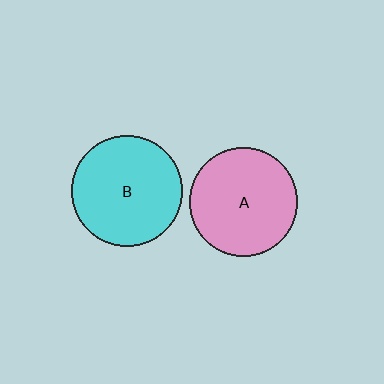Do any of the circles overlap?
No, none of the circles overlap.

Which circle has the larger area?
Circle B (cyan).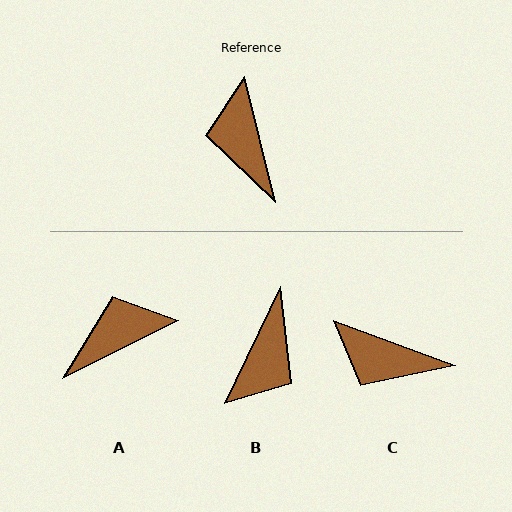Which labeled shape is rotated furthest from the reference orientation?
B, about 140 degrees away.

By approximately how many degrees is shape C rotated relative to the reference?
Approximately 56 degrees counter-clockwise.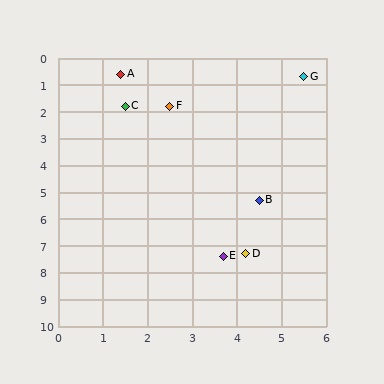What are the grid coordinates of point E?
Point E is at approximately (3.7, 7.4).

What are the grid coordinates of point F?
Point F is at approximately (2.5, 1.8).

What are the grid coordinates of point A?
Point A is at approximately (1.4, 0.6).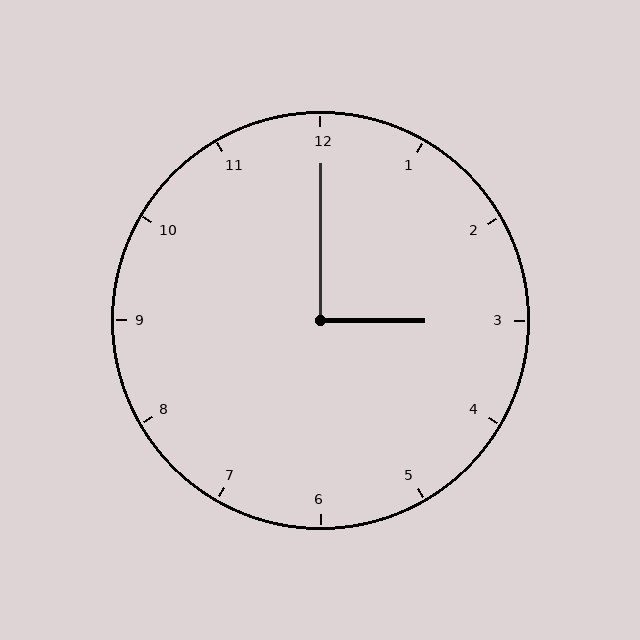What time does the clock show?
3:00.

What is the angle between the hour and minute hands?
Approximately 90 degrees.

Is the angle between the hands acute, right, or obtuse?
It is right.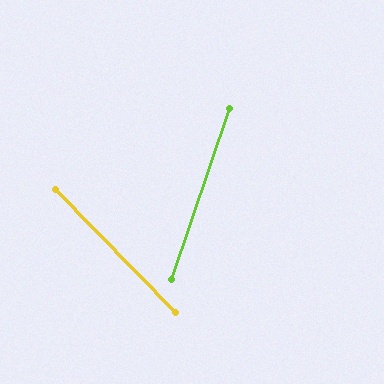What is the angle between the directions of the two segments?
Approximately 63 degrees.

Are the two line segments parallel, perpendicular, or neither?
Neither parallel nor perpendicular — they differ by about 63°.